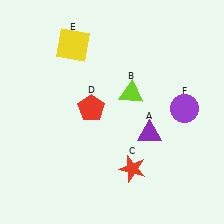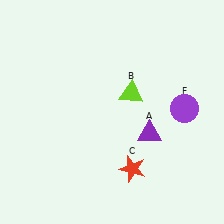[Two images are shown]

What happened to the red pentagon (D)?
The red pentagon (D) was removed in Image 2. It was in the top-left area of Image 1.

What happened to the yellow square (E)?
The yellow square (E) was removed in Image 2. It was in the top-left area of Image 1.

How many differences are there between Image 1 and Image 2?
There are 2 differences between the two images.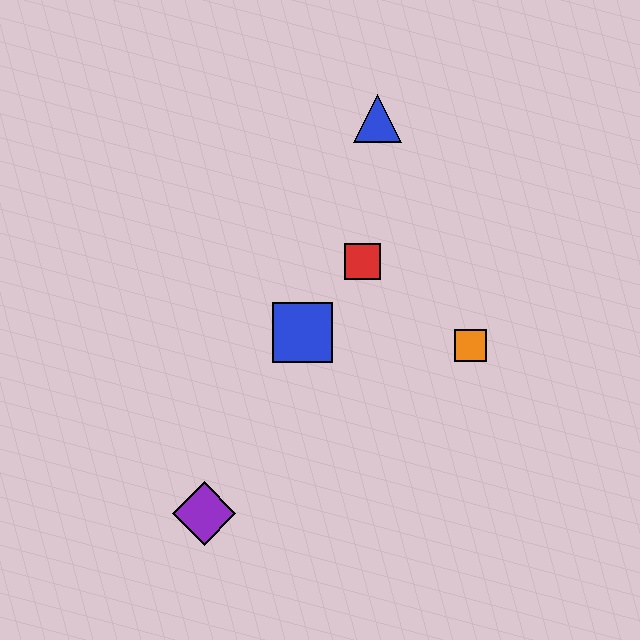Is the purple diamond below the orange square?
Yes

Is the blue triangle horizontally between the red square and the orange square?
Yes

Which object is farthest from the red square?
The purple diamond is farthest from the red square.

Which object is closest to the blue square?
The red square is closest to the blue square.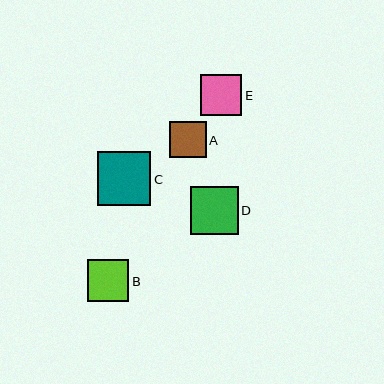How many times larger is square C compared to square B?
Square C is approximately 1.3 times the size of square B.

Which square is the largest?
Square C is the largest with a size of approximately 53 pixels.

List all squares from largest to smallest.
From largest to smallest: C, D, B, E, A.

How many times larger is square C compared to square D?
Square C is approximately 1.1 times the size of square D.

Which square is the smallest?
Square A is the smallest with a size of approximately 37 pixels.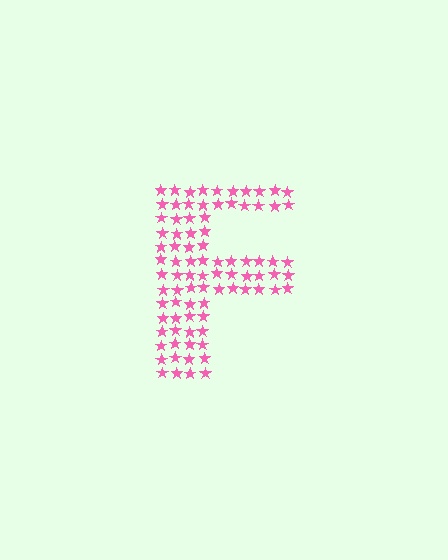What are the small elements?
The small elements are stars.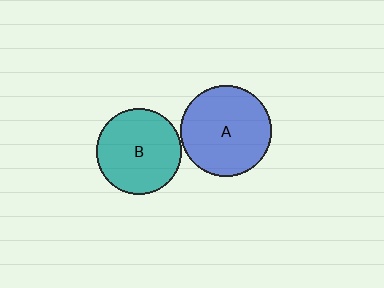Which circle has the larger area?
Circle A (blue).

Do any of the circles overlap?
No, none of the circles overlap.